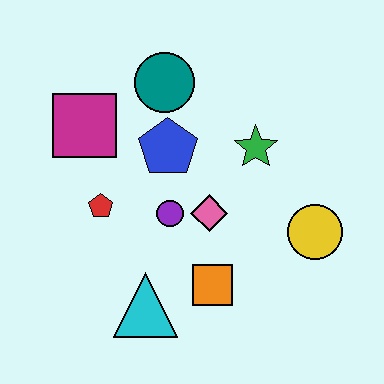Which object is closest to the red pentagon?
The purple circle is closest to the red pentagon.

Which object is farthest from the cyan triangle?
The teal circle is farthest from the cyan triangle.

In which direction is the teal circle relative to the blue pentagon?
The teal circle is above the blue pentagon.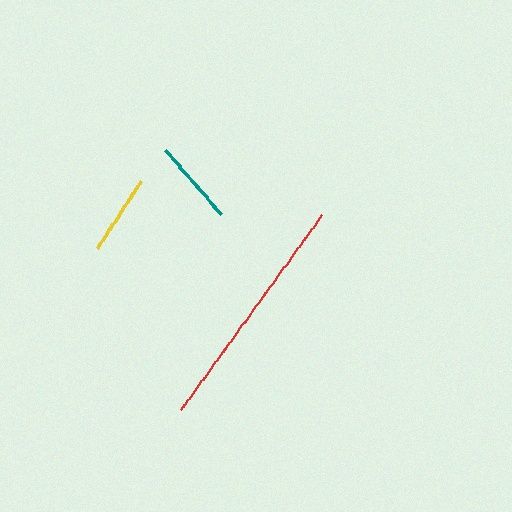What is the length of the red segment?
The red segment is approximately 240 pixels long.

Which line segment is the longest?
The red line is the longest at approximately 240 pixels.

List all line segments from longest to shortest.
From longest to shortest: red, teal, yellow.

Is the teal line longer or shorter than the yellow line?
The teal line is longer than the yellow line.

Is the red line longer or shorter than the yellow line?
The red line is longer than the yellow line.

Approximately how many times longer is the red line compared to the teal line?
The red line is approximately 2.8 times the length of the teal line.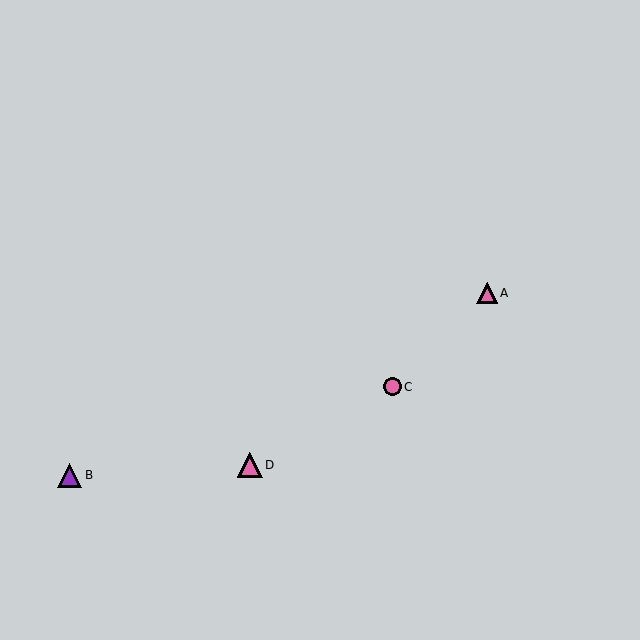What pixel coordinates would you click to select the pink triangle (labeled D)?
Click at (250, 465) to select the pink triangle D.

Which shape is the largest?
The pink triangle (labeled D) is the largest.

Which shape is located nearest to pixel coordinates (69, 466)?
The purple triangle (labeled B) at (70, 475) is nearest to that location.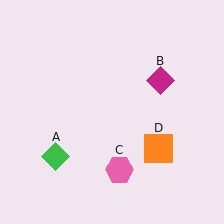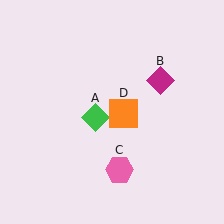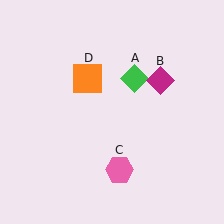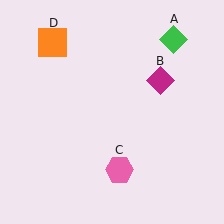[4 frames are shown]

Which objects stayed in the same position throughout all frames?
Magenta diamond (object B) and pink hexagon (object C) remained stationary.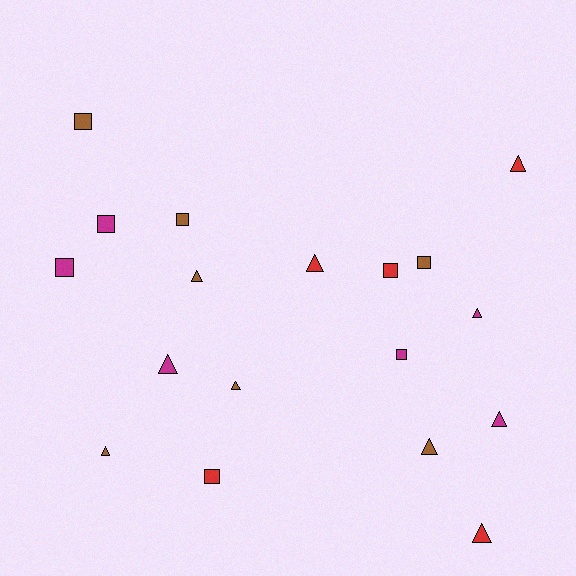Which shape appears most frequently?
Triangle, with 10 objects.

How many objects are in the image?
There are 18 objects.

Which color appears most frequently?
Brown, with 7 objects.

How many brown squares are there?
There are 3 brown squares.